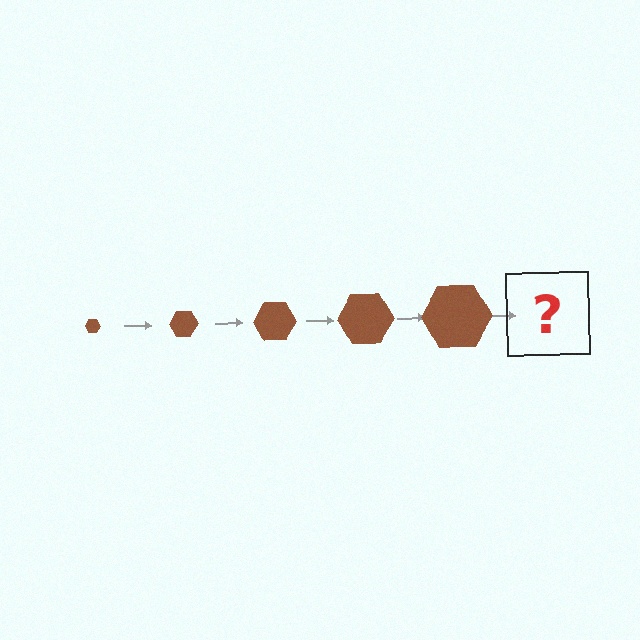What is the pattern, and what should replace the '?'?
The pattern is that the hexagon gets progressively larger each step. The '?' should be a brown hexagon, larger than the previous one.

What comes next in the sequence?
The next element should be a brown hexagon, larger than the previous one.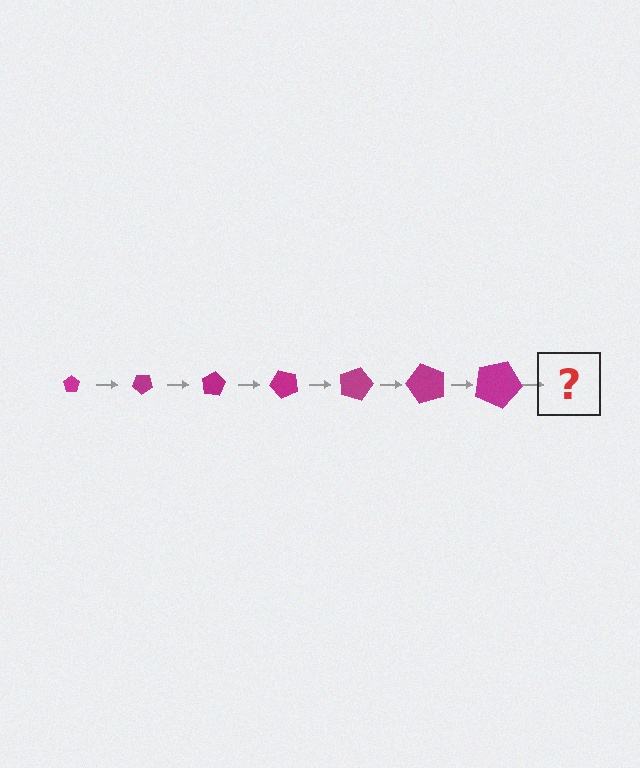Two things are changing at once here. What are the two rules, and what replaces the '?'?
The two rules are that the pentagon grows larger each step and it rotates 40 degrees each step. The '?' should be a pentagon, larger than the previous one and rotated 280 degrees from the start.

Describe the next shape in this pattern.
It should be a pentagon, larger than the previous one and rotated 280 degrees from the start.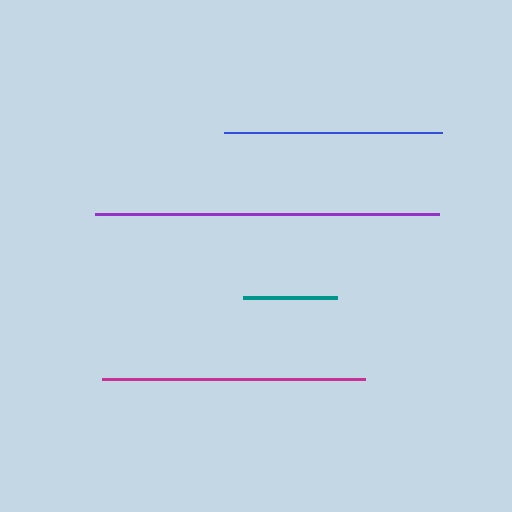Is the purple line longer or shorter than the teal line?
The purple line is longer than the teal line.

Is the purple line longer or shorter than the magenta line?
The purple line is longer than the magenta line.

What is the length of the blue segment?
The blue segment is approximately 218 pixels long.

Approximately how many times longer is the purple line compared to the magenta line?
The purple line is approximately 1.3 times the length of the magenta line.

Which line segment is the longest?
The purple line is the longest at approximately 344 pixels.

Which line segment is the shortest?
The teal line is the shortest at approximately 93 pixels.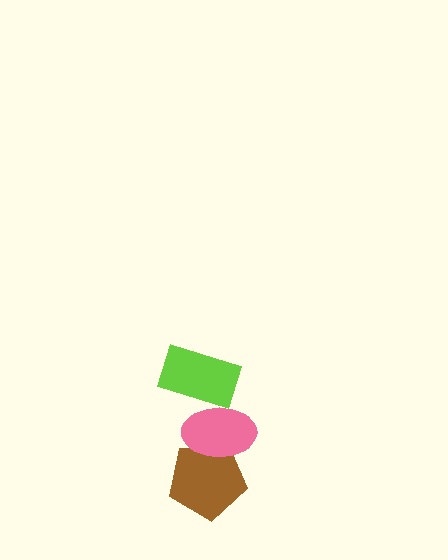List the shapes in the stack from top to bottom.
From top to bottom: the lime rectangle, the pink ellipse, the brown pentagon.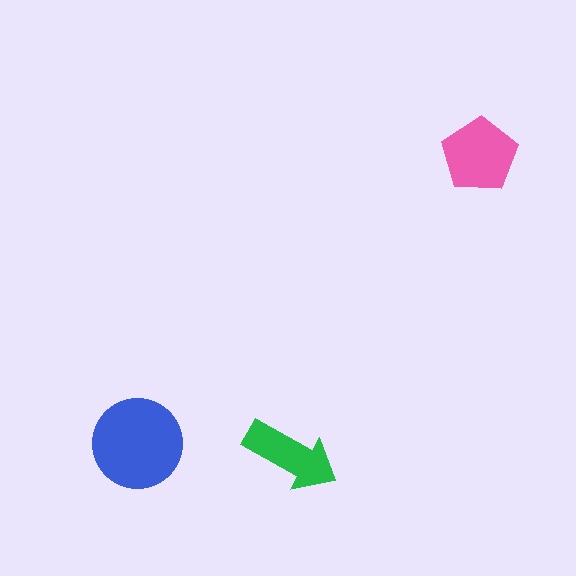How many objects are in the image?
There are 3 objects in the image.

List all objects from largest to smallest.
The blue circle, the pink pentagon, the green arrow.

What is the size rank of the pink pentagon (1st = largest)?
2nd.